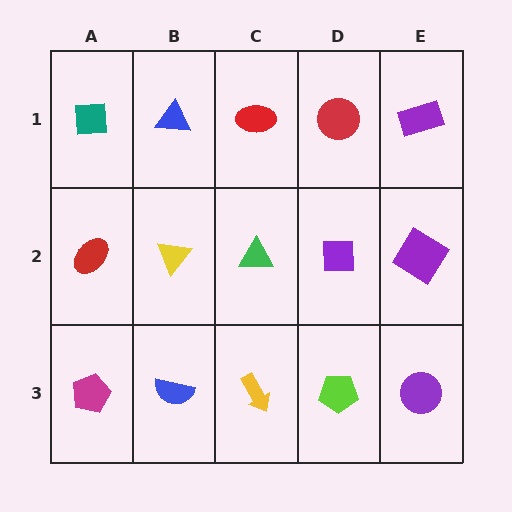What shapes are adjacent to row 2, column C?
A red ellipse (row 1, column C), a yellow arrow (row 3, column C), a yellow triangle (row 2, column B), a purple square (row 2, column D).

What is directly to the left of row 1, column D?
A red ellipse.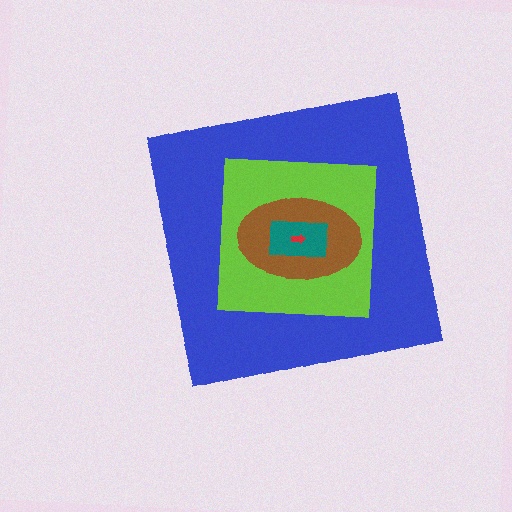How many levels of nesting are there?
5.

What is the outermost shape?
The blue square.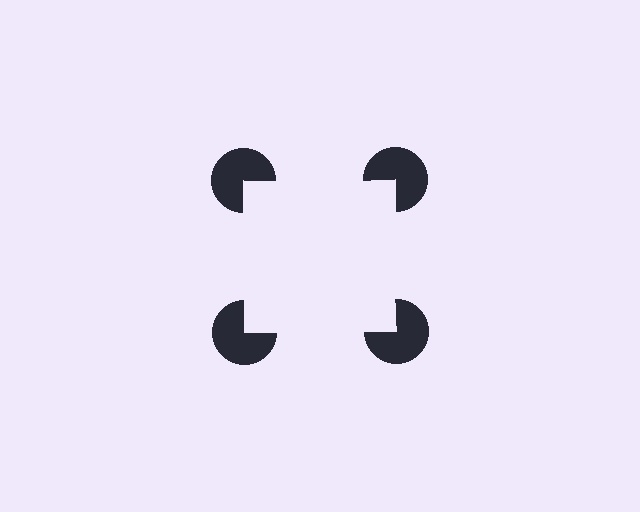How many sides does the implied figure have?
4 sides.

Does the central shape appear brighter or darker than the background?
It typically appears slightly brighter than the background, even though no actual brightness change is drawn.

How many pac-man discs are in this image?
There are 4 — one at each vertex of the illusory square.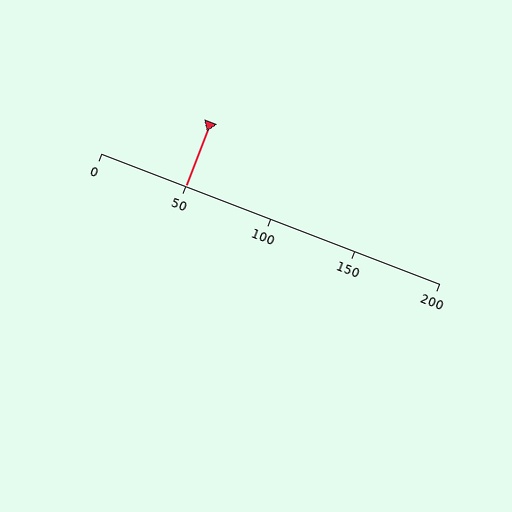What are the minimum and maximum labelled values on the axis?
The axis runs from 0 to 200.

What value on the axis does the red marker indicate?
The marker indicates approximately 50.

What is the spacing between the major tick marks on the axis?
The major ticks are spaced 50 apart.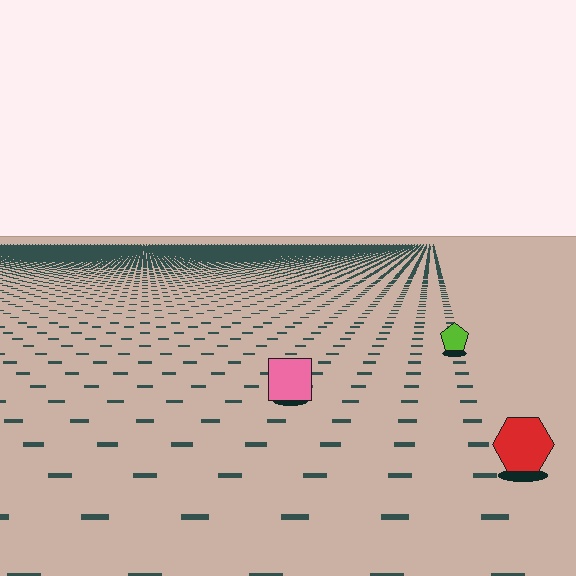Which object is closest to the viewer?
The red hexagon is closest. The texture marks near it are larger and more spread out.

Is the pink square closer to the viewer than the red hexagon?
No. The red hexagon is closer — you can tell from the texture gradient: the ground texture is coarser near it.